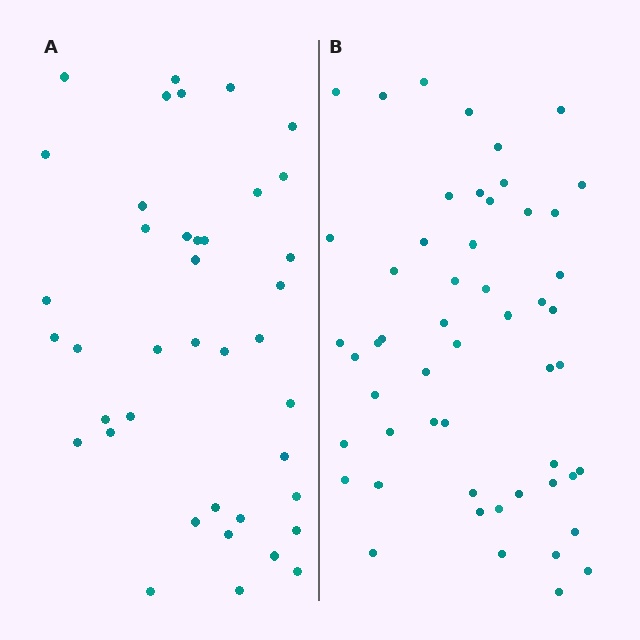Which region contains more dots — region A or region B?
Region B (the right region) has more dots.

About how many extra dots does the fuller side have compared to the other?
Region B has approximately 15 more dots than region A.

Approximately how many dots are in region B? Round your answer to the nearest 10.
About 50 dots. (The exact count is 53, which rounds to 50.)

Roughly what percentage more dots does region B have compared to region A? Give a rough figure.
About 30% more.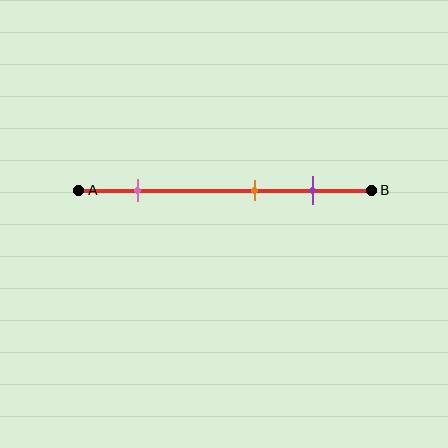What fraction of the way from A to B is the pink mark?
The pink mark is approximately 20% (0.2) of the way from A to B.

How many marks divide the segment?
There are 3 marks dividing the segment.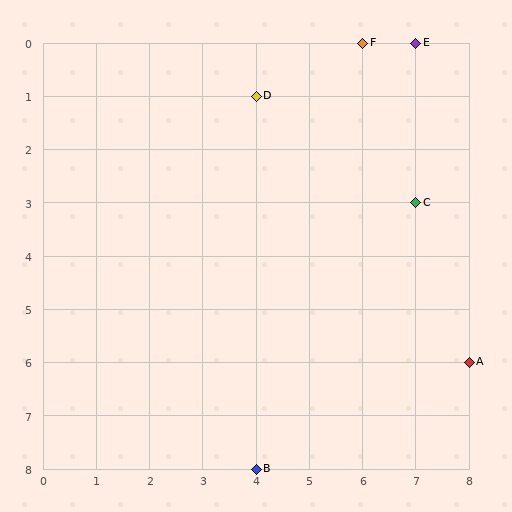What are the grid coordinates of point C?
Point C is at grid coordinates (7, 3).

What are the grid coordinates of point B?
Point B is at grid coordinates (4, 8).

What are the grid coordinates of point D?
Point D is at grid coordinates (4, 1).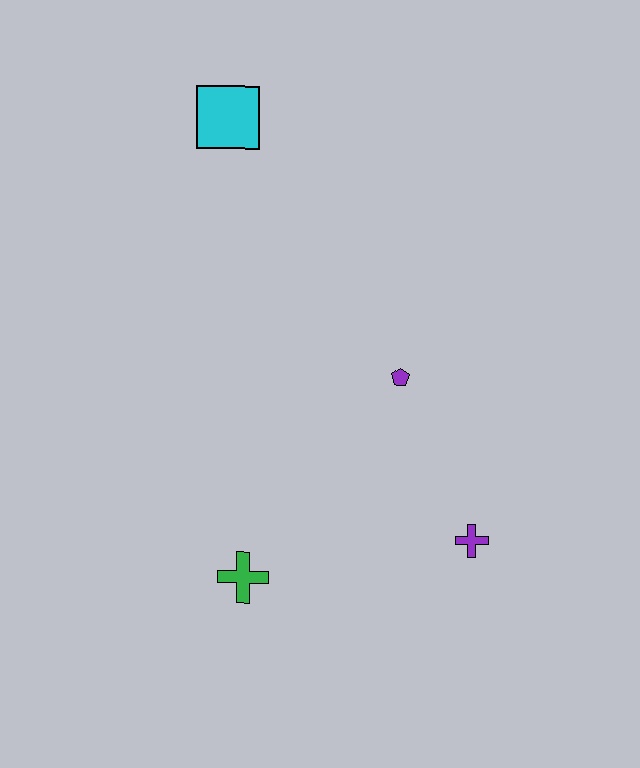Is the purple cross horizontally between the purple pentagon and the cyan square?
No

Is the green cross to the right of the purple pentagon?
No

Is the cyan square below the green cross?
No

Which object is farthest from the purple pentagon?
The cyan square is farthest from the purple pentagon.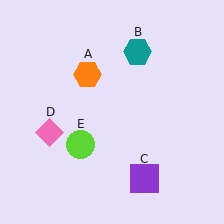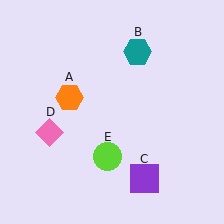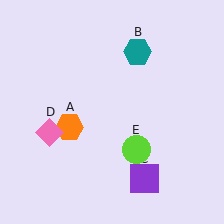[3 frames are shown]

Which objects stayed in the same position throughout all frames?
Teal hexagon (object B) and purple square (object C) and pink diamond (object D) remained stationary.